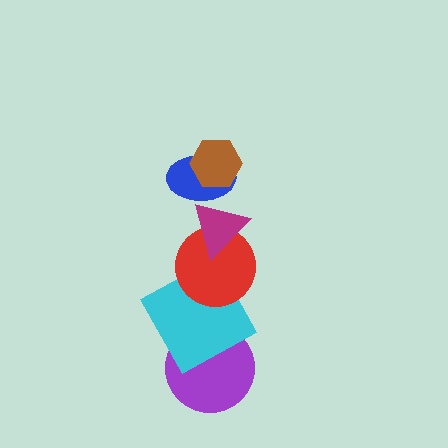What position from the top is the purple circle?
The purple circle is 6th from the top.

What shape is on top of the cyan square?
The red circle is on top of the cyan square.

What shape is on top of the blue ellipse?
The brown hexagon is on top of the blue ellipse.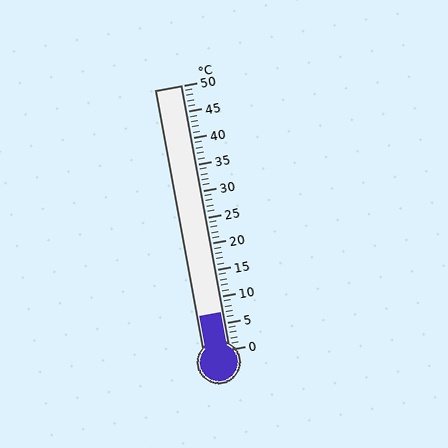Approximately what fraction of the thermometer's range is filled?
The thermometer is filled to approximately 15% of its range.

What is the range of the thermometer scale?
The thermometer scale ranges from 0°C to 50°C.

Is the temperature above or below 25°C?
The temperature is below 25°C.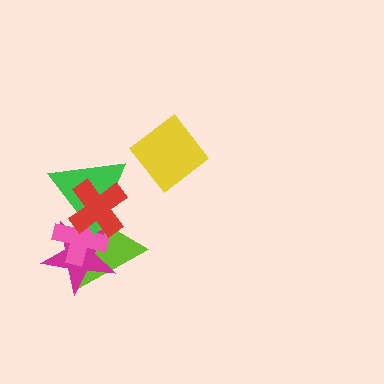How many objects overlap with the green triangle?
4 objects overlap with the green triangle.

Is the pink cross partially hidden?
Yes, it is partially covered by another shape.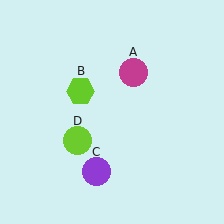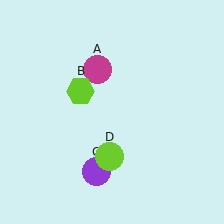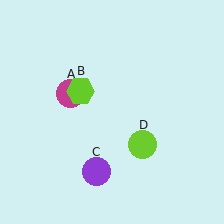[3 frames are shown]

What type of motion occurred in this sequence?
The magenta circle (object A), lime circle (object D) rotated counterclockwise around the center of the scene.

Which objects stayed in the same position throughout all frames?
Lime hexagon (object B) and purple circle (object C) remained stationary.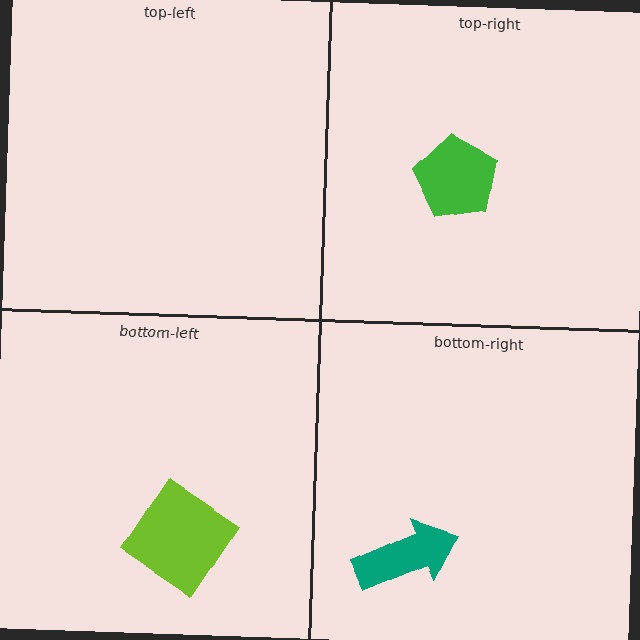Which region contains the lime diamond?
The bottom-left region.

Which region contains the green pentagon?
The top-right region.